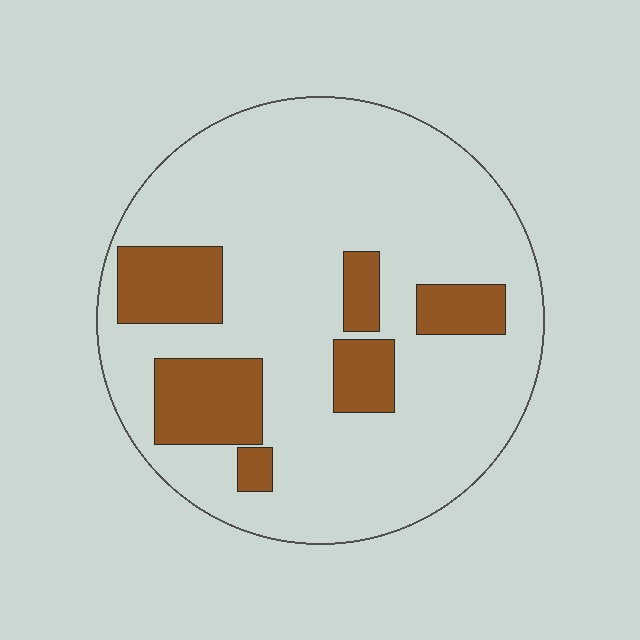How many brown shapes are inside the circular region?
6.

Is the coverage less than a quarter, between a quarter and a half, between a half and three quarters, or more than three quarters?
Less than a quarter.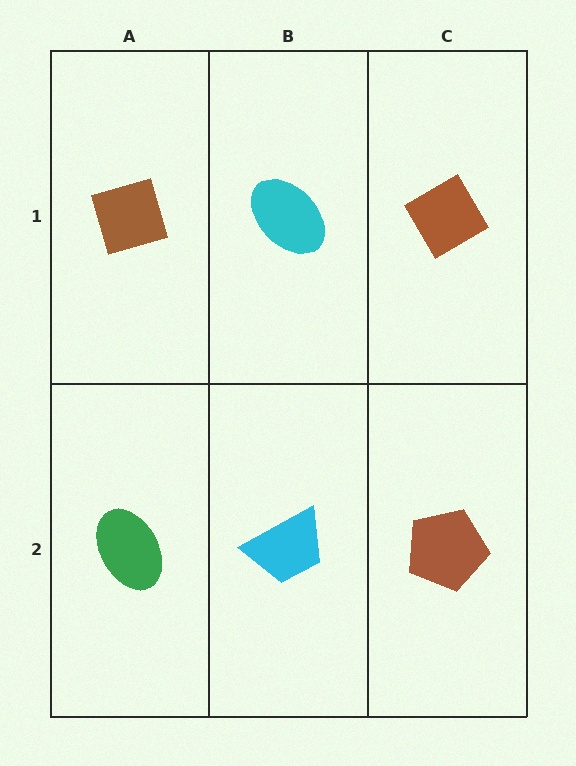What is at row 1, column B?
A cyan ellipse.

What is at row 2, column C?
A brown pentagon.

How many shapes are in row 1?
3 shapes.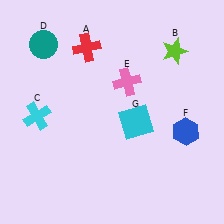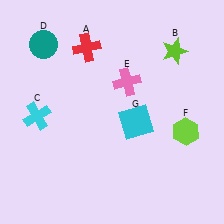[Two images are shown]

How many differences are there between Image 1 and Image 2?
There is 1 difference between the two images.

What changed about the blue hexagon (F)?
In Image 1, F is blue. In Image 2, it changed to lime.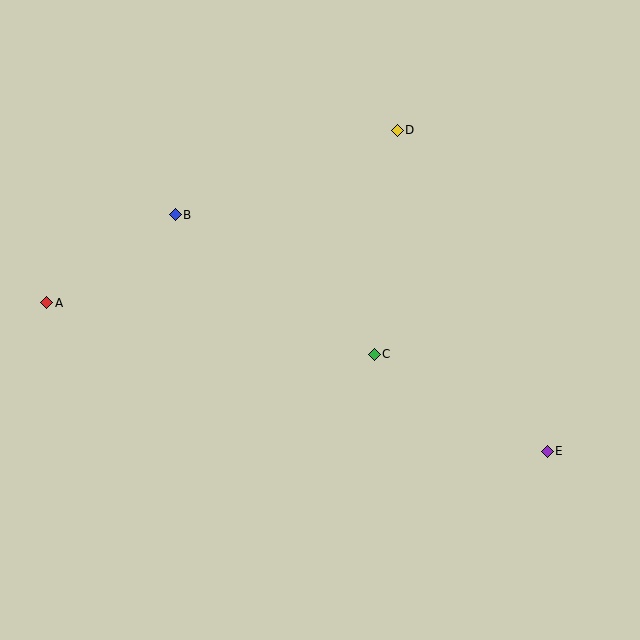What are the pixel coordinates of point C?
Point C is at (374, 354).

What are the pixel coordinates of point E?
Point E is at (547, 451).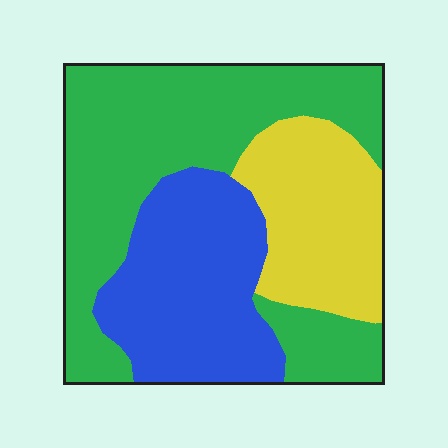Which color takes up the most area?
Green, at roughly 50%.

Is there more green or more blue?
Green.